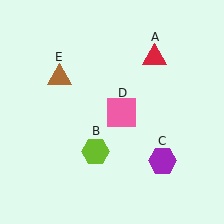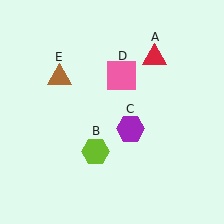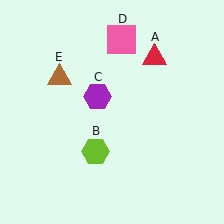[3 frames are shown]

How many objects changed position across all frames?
2 objects changed position: purple hexagon (object C), pink square (object D).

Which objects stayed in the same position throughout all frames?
Red triangle (object A) and lime hexagon (object B) and brown triangle (object E) remained stationary.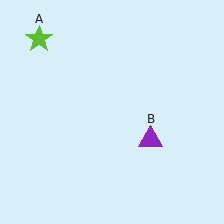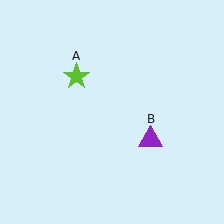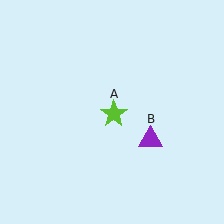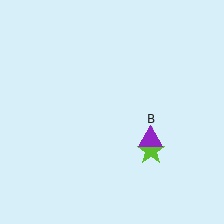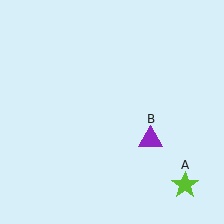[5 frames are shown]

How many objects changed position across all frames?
1 object changed position: lime star (object A).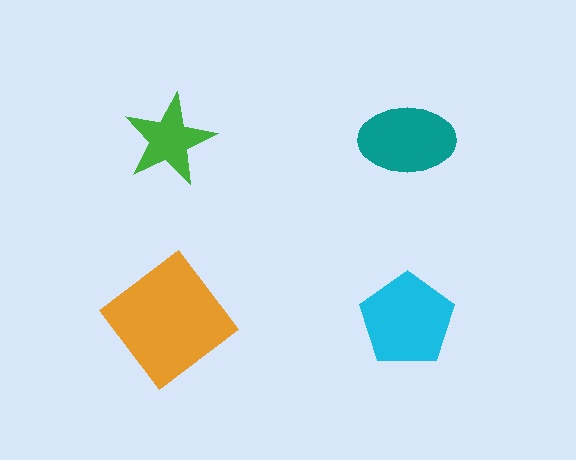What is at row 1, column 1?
A green star.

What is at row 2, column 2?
A cyan pentagon.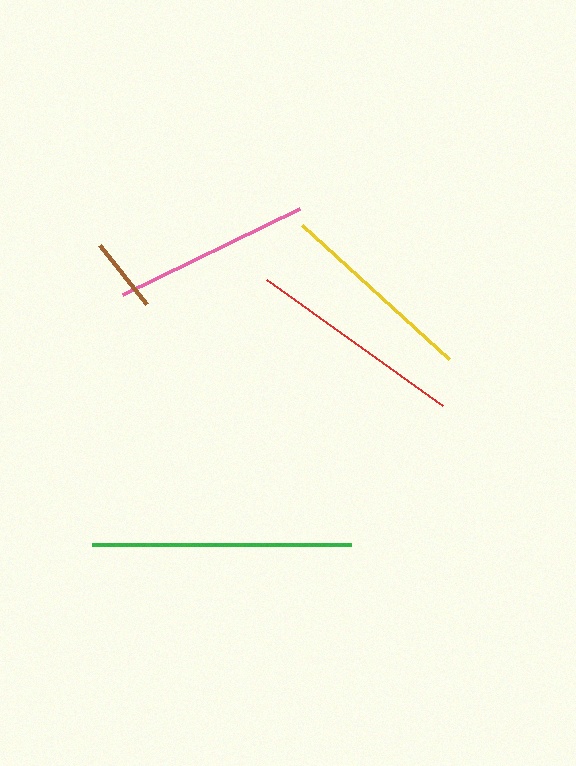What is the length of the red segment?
The red segment is approximately 216 pixels long.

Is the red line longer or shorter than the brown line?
The red line is longer than the brown line.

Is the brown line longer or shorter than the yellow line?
The yellow line is longer than the brown line.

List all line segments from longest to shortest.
From longest to shortest: green, red, yellow, pink, brown.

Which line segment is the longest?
The green line is the longest at approximately 259 pixels.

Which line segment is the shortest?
The brown line is the shortest at approximately 76 pixels.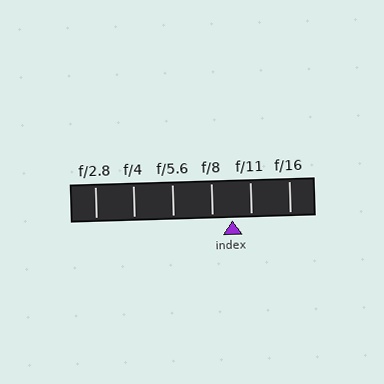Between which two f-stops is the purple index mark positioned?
The index mark is between f/8 and f/11.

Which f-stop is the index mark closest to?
The index mark is closest to f/11.